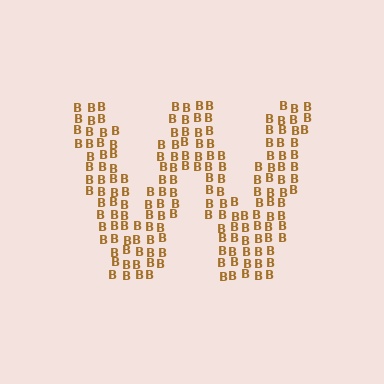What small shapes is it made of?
It is made of small letter B's.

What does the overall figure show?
The overall figure shows the letter W.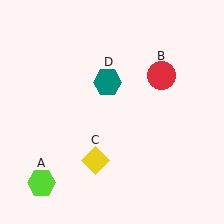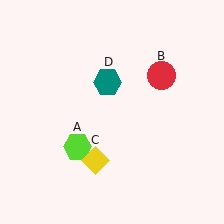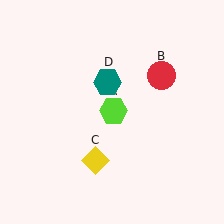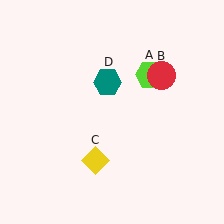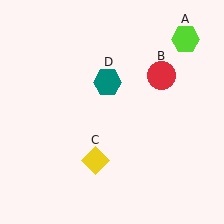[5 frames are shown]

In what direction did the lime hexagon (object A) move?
The lime hexagon (object A) moved up and to the right.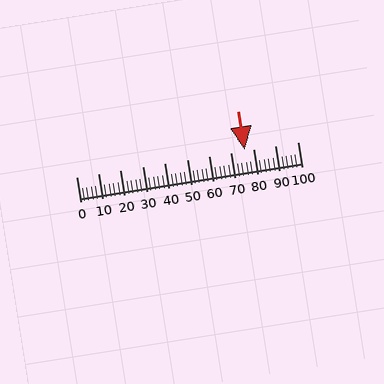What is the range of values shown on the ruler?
The ruler shows values from 0 to 100.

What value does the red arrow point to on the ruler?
The red arrow points to approximately 76.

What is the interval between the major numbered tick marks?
The major tick marks are spaced 10 units apart.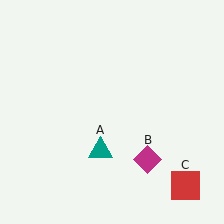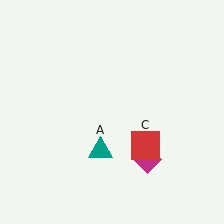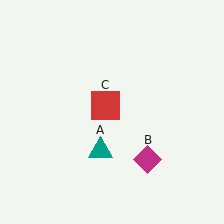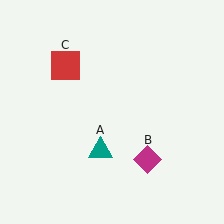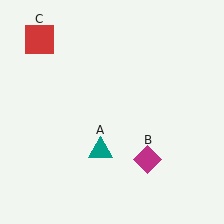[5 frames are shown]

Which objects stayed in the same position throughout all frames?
Teal triangle (object A) and magenta diamond (object B) remained stationary.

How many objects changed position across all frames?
1 object changed position: red square (object C).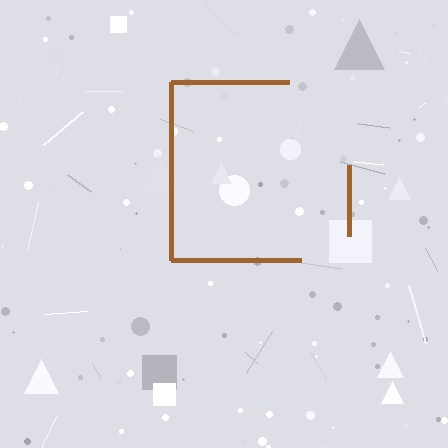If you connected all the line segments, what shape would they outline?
They would outline a square.